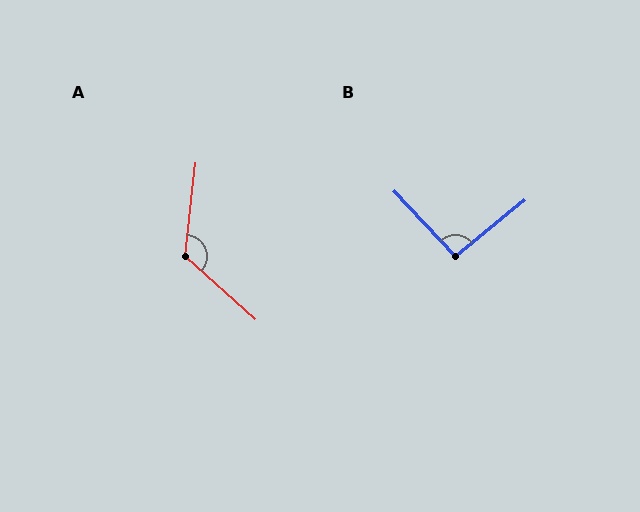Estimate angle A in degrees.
Approximately 125 degrees.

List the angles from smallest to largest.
B (94°), A (125°).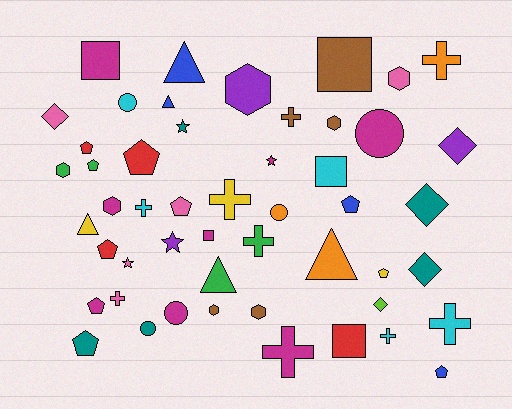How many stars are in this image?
There are 4 stars.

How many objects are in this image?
There are 50 objects.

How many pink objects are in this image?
There are 5 pink objects.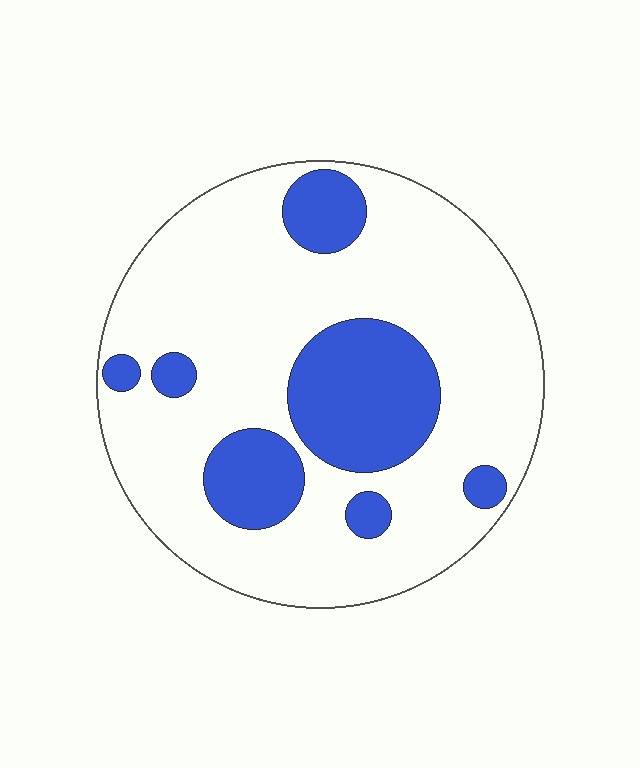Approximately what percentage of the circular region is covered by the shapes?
Approximately 25%.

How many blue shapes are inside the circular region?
7.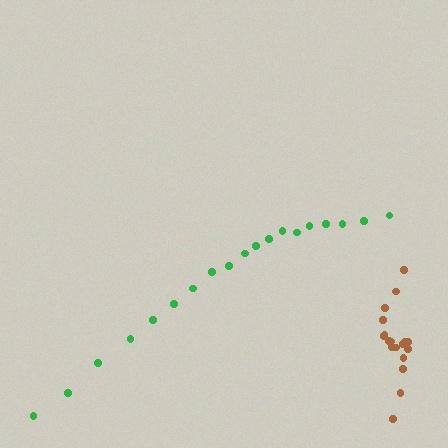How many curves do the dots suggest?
There are 2 distinct paths.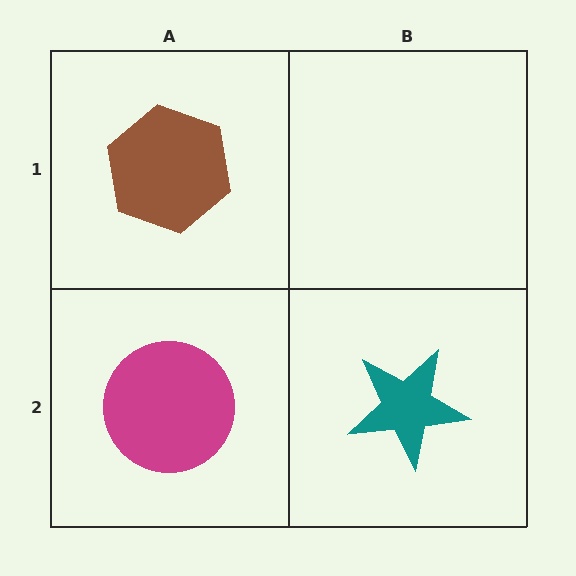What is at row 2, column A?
A magenta circle.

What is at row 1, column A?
A brown hexagon.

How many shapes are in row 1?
1 shape.